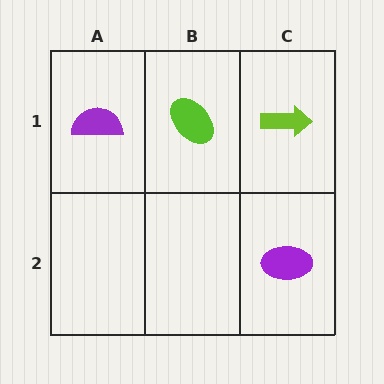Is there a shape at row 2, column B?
No, that cell is empty.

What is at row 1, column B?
A lime ellipse.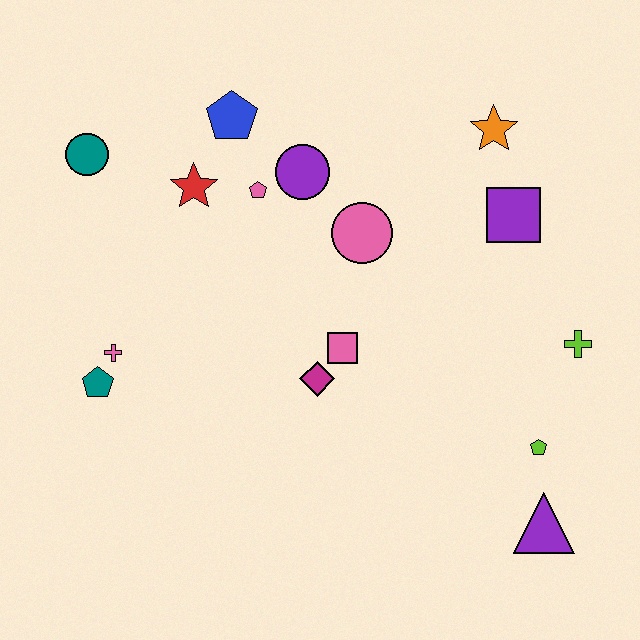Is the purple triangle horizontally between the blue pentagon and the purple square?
No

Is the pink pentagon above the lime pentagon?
Yes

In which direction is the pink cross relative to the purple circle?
The pink cross is to the left of the purple circle.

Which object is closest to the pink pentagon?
The purple circle is closest to the pink pentagon.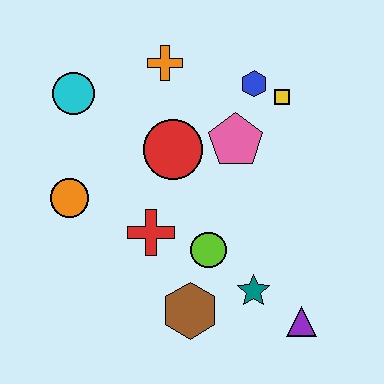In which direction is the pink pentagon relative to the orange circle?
The pink pentagon is to the right of the orange circle.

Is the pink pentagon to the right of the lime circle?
Yes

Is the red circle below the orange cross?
Yes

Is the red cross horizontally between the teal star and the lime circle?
No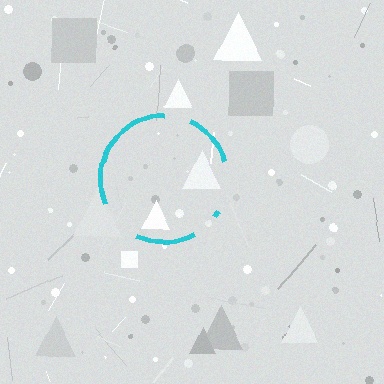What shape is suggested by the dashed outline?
The dashed outline suggests a circle.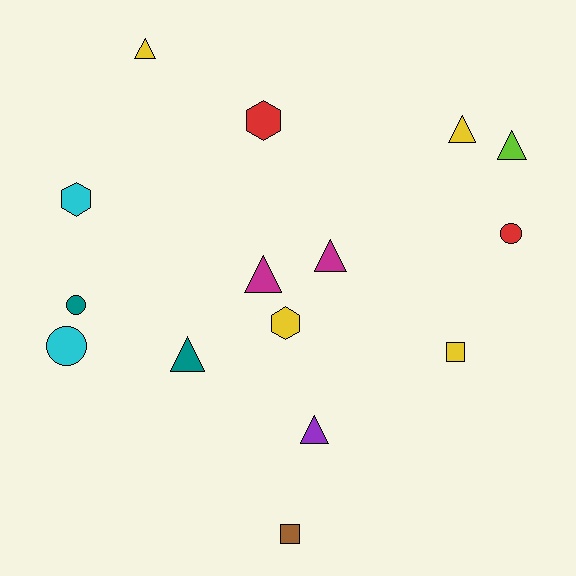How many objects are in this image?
There are 15 objects.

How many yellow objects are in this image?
There are 4 yellow objects.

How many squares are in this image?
There are 2 squares.